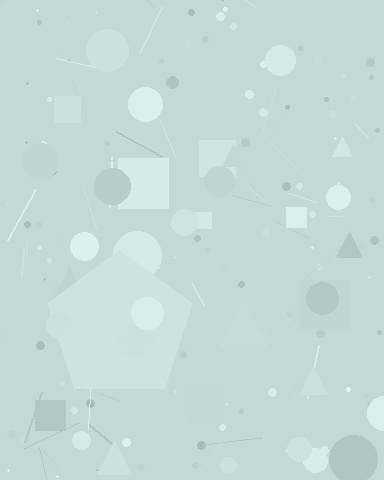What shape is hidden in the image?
A pentagon is hidden in the image.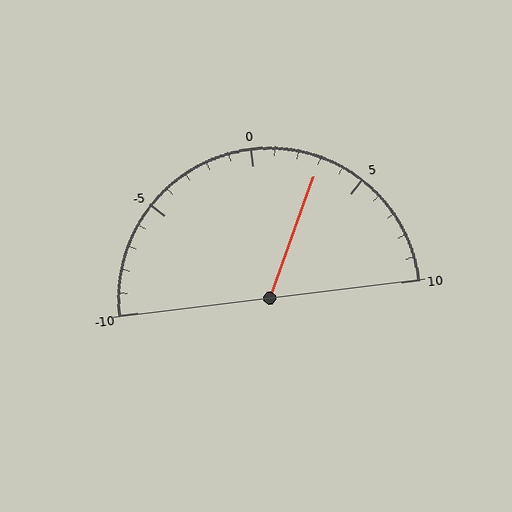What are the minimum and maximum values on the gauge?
The gauge ranges from -10 to 10.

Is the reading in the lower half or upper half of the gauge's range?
The reading is in the upper half of the range (-10 to 10).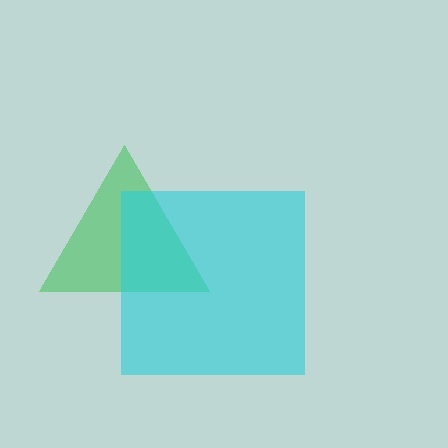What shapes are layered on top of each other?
The layered shapes are: a green triangle, a cyan square.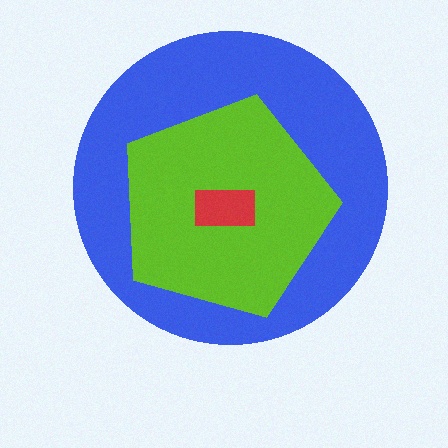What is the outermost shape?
The blue circle.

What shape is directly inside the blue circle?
The lime pentagon.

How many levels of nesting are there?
3.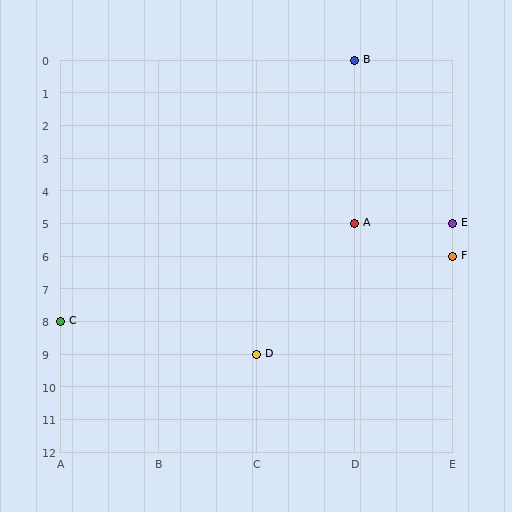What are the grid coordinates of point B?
Point B is at grid coordinates (D, 0).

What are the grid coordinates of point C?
Point C is at grid coordinates (A, 8).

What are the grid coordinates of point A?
Point A is at grid coordinates (D, 5).